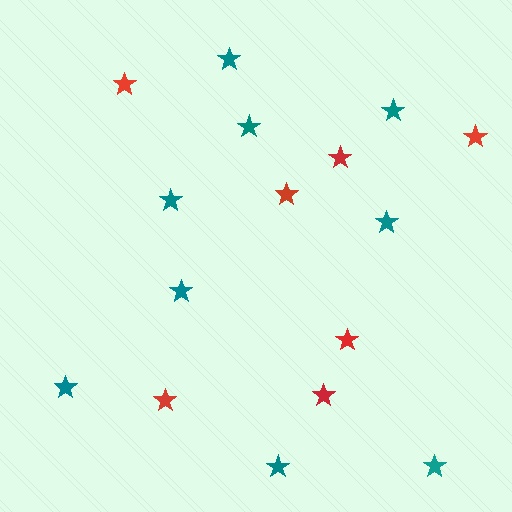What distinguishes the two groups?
There are 2 groups: one group of red stars (7) and one group of teal stars (9).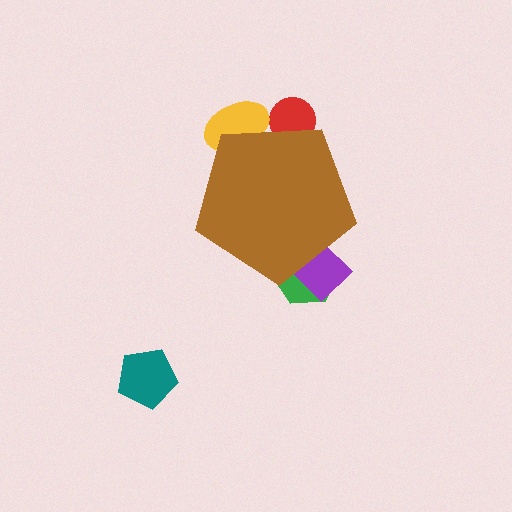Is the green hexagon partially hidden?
Yes, the green hexagon is partially hidden behind the brown pentagon.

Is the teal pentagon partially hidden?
No, the teal pentagon is fully visible.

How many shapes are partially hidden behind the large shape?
4 shapes are partially hidden.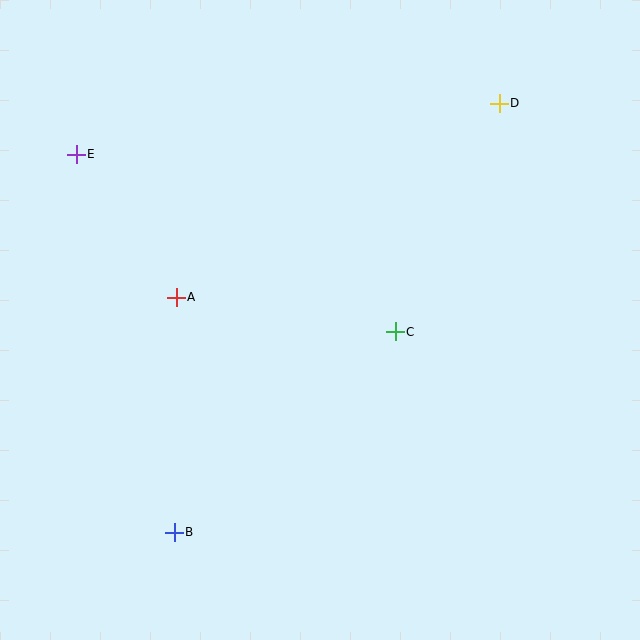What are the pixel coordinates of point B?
Point B is at (174, 532).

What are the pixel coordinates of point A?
Point A is at (176, 297).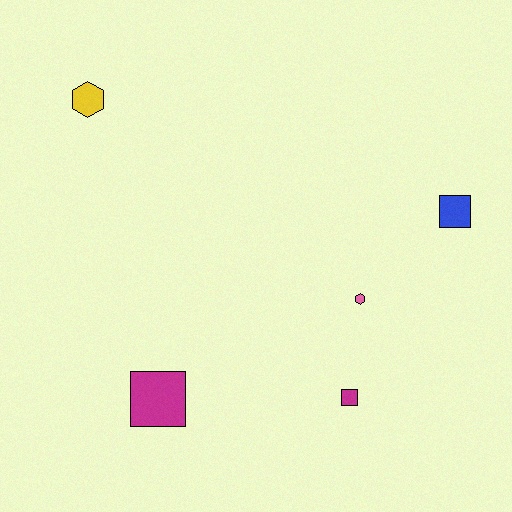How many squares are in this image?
There are 3 squares.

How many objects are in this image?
There are 5 objects.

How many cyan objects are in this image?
There are no cyan objects.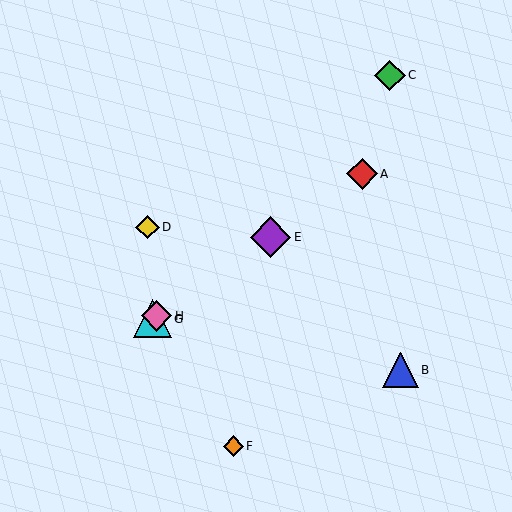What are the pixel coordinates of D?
Object D is at (147, 227).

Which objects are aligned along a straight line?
Objects A, E, G, H are aligned along a straight line.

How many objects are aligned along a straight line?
4 objects (A, E, G, H) are aligned along a straight line.